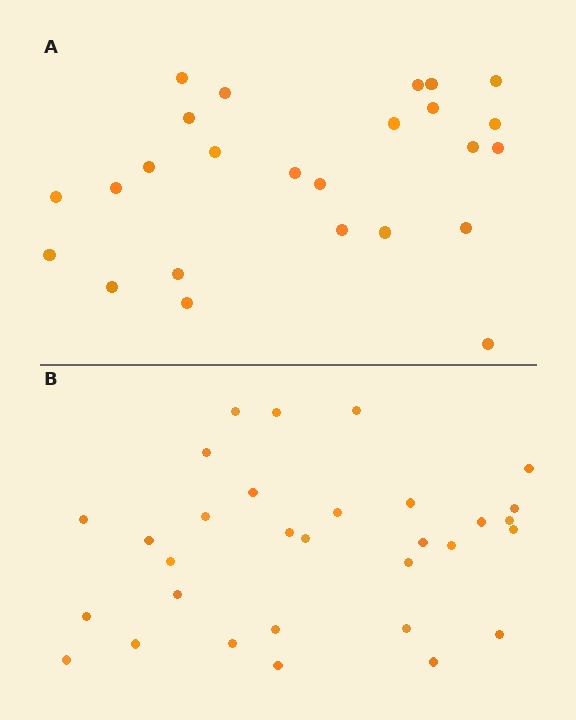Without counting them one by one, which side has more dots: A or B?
Region B (the bottom region) has more dots.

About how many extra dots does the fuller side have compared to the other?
Region B has about 6 more dots than region A.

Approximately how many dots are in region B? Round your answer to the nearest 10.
About 30 dots. (The exact count is 31, which rounds to 30.)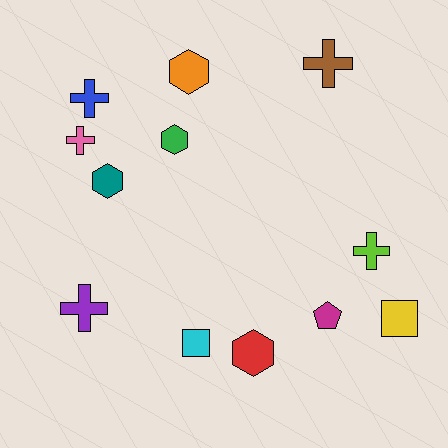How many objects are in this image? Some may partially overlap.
There are 12 objects.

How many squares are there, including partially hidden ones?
There are 2 squares.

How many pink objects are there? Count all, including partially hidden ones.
There is 1 pink object.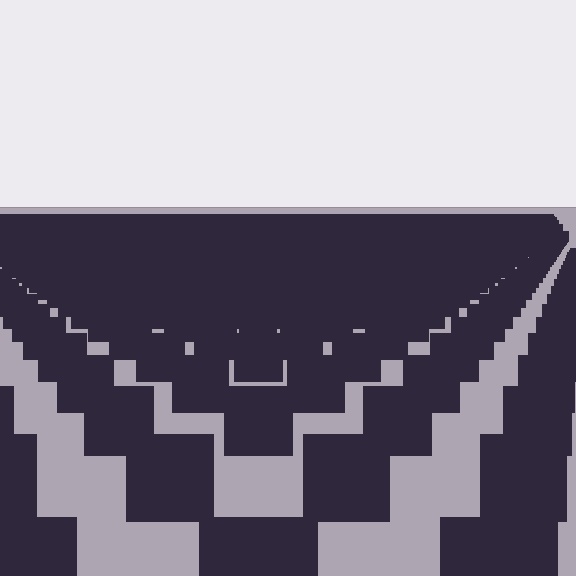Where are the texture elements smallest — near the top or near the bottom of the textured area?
Near the top.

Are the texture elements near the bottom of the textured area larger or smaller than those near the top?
Larger. Near the bottom, elements are closer to the viewer and appear at a bigger on-screen size.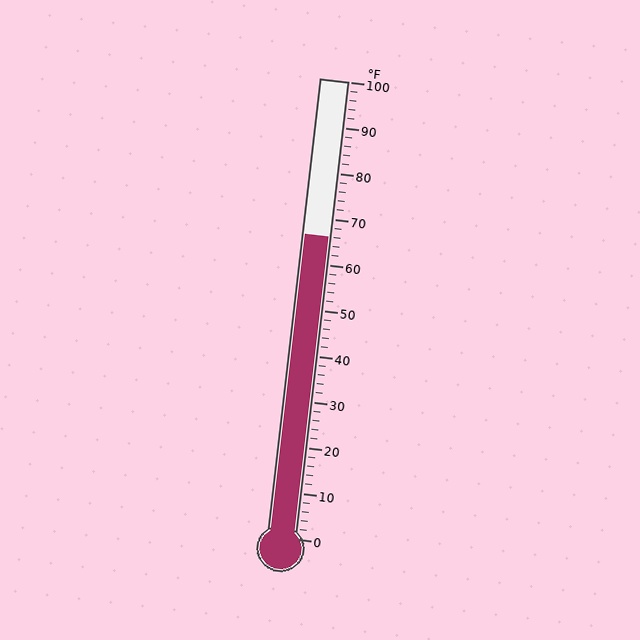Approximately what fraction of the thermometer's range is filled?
The thermometer is filled to approximately 65% of its range.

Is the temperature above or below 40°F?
The temperature is above 40°F.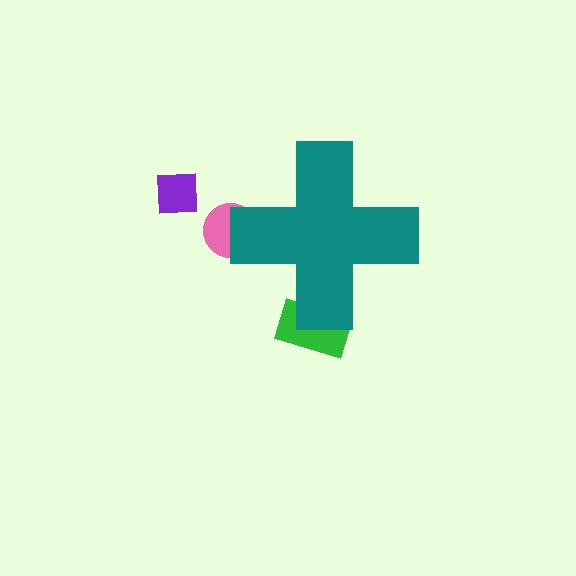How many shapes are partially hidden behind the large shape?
2 shapes are partially hidden.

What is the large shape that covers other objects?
A teal cross.